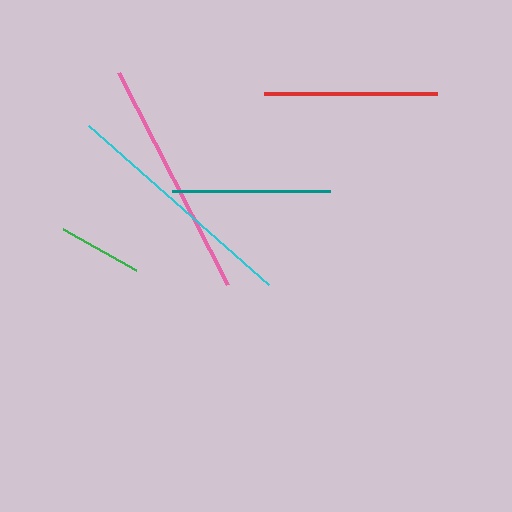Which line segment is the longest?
The cyan line is the longest at approximately 241 pixels.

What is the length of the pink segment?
The pink segment is approximately 237 pixels long.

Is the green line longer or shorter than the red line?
The red line is longer than the green line.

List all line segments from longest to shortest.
From longest to shortest: cyan, pink, red, teal, green.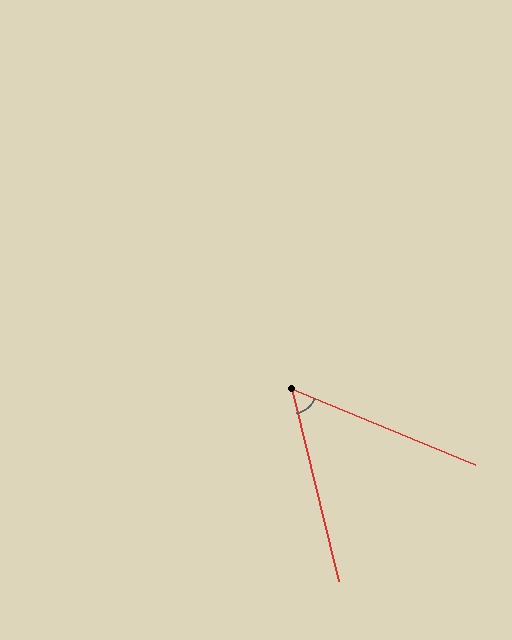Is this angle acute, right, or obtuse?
It is acute.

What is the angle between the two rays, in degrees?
Approximately 54 degrees.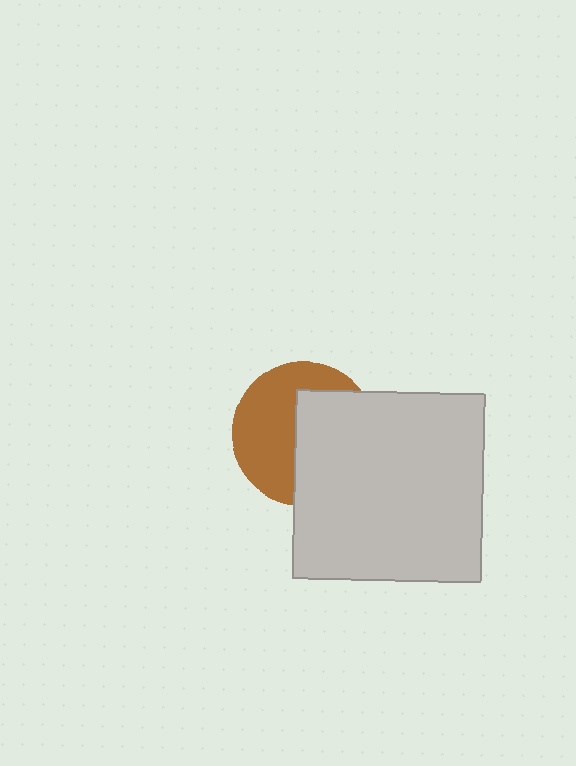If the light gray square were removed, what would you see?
You would see the complete brown circle.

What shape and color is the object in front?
The object in front is a light gray square.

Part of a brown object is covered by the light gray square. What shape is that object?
It is a circle.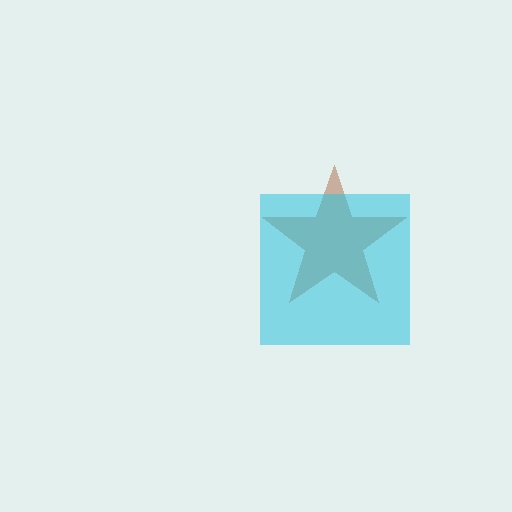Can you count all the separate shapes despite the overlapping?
Yes, there are 2 separate shapes.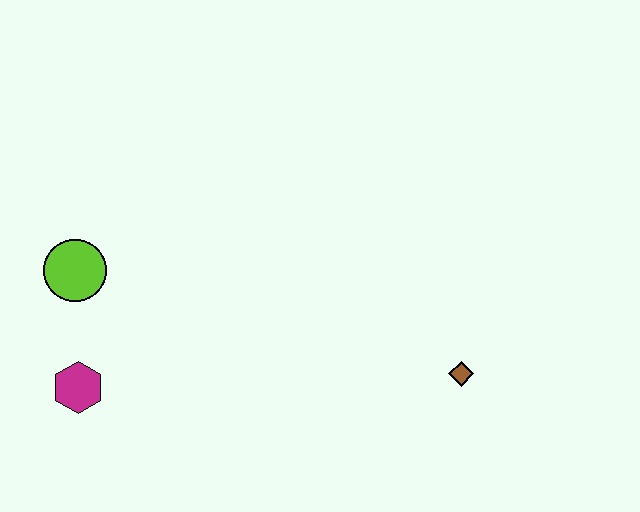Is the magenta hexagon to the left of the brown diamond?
Yes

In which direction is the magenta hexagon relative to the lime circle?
The magenta hexagon is below the lime circle.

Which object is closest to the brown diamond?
The magenta hexagon is closest to the brown diamond.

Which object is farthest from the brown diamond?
The lime circle is farthest from the brown diamond.